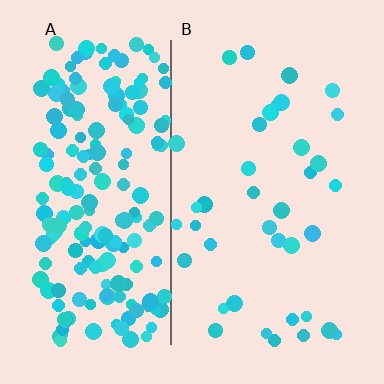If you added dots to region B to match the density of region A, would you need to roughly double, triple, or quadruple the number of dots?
Approximately quadruple.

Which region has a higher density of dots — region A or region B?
A (the left).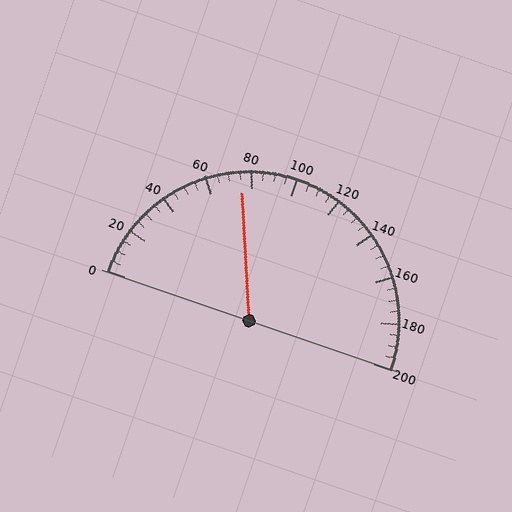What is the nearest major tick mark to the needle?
The nearest major tick mark is 80.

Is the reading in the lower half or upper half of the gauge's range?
The reading is in the lower half of the range (0 to 200).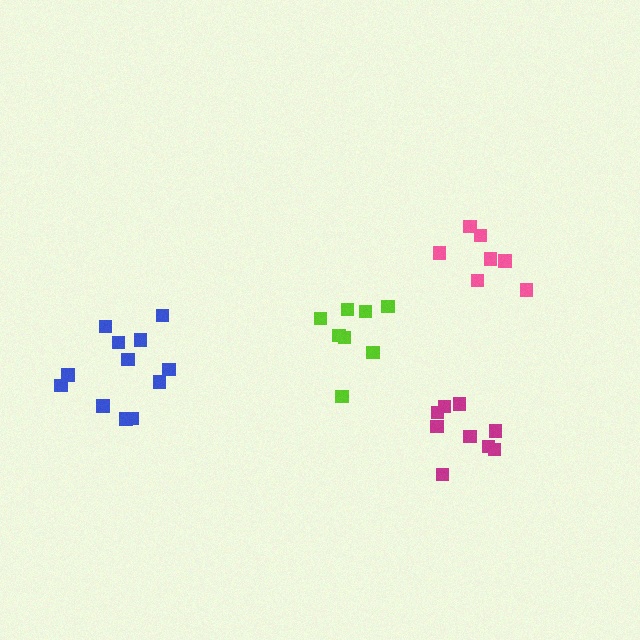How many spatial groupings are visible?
There are 4 spatial groupings.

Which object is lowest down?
The magenta cluster is bottommost.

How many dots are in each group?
Group 1: 8 dots, Group 2: 7 dots, Group 3: 9 dots, Group 4: 12 dots (36 total).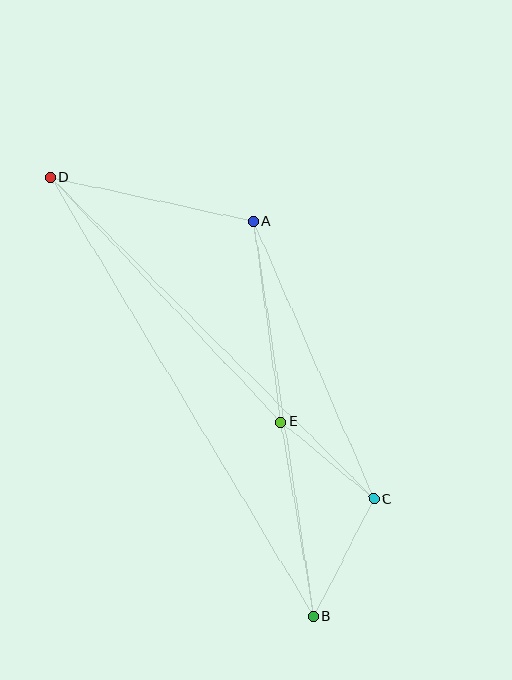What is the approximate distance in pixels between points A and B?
The distance between A and B is approximately 400 pixels.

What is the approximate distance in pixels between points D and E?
The distance between D and E is approximately 336 pixels.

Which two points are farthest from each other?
Points B and D are farthest from each other.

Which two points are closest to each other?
Points C and E are closest to each other.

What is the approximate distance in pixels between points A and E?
The distance between A and E is approximately 203 pixels.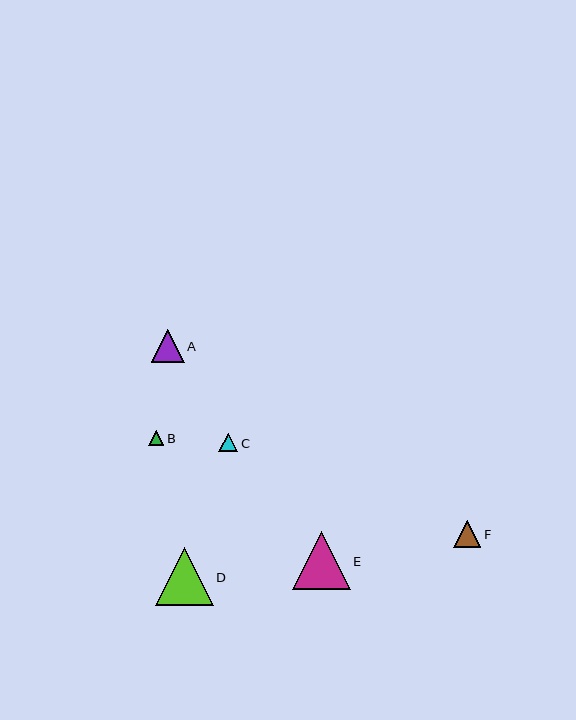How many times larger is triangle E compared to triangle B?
Triangle E is approximately 3.8 times the size of triangle B.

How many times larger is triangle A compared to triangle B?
Triangle A is approximately 2.2 times the size of triangle B.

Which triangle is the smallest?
Triangle B is the smallest with a size of approximately 15 pixels.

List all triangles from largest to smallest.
From largest to smallest: E, D, A, F, C, B.